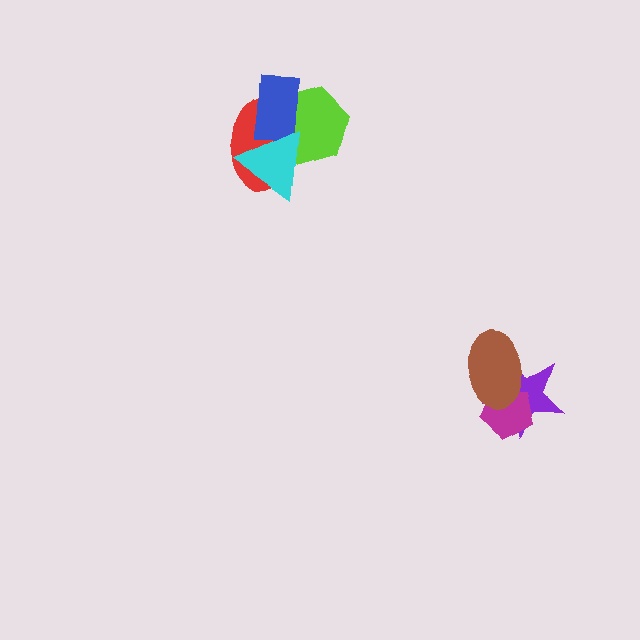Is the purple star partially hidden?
Yes, it is partially covered by another shape.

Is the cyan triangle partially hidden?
No, no other shape covers it.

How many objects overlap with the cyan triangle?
3 objects overlap with the cyan triangle.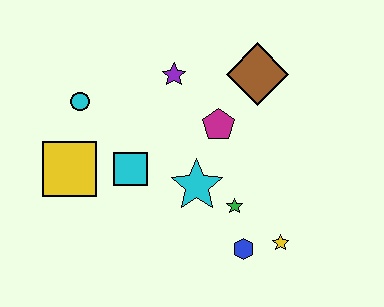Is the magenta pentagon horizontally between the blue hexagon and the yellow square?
Yes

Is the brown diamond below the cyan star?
No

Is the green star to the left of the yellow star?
Yes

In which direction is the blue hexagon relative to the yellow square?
The blue hexagon is to the right of the yellow square.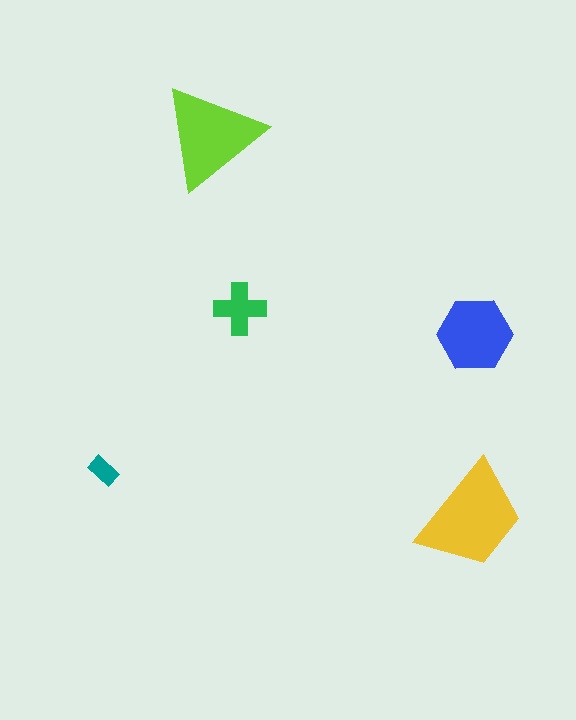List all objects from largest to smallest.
The yellow trapezoid, the lime triangle, the blue hexagon, the green cross, the teal rectangle.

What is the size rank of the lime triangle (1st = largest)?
2nd.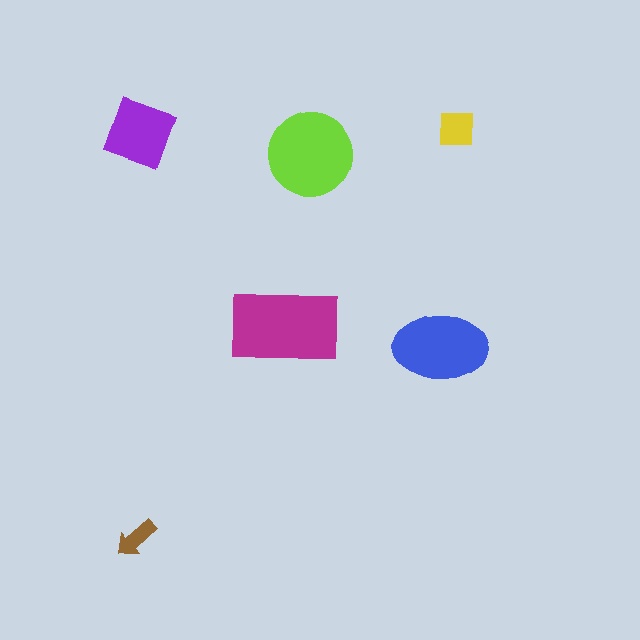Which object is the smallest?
The brown arrow.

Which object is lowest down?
The brown arrow is bottommost.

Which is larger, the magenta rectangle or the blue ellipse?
The magenta rectangle.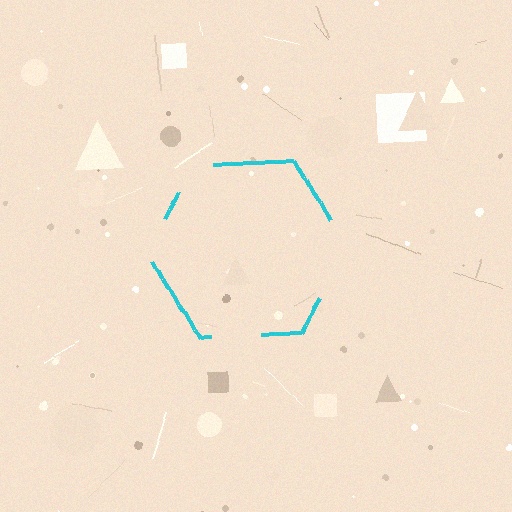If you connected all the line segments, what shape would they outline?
They would outline a hexagon.